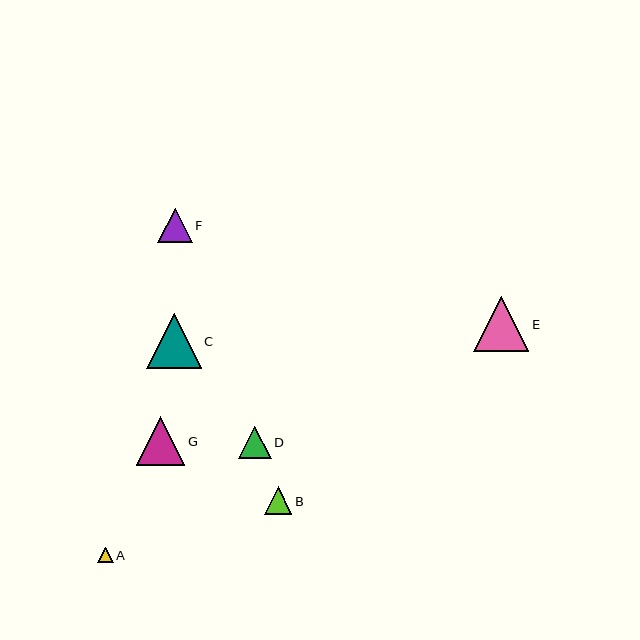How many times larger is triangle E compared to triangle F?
Triangle E is approximately 1.6 times the size of triangle F.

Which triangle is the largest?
Triangle E is the largest with a size of approximately 55 pixels.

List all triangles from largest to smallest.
From largest to smallest: E, C, G, F, D, B, A.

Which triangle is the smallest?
Triangle A is the smallest with a size of approximately 16 pixels.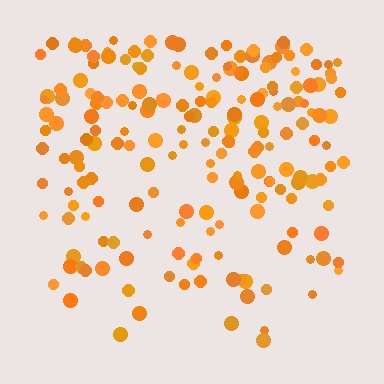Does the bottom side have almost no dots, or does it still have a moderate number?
Still a moderate number, just noticeably fewer than the top.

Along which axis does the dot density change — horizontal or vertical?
Vertical.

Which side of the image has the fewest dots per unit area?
The bottom.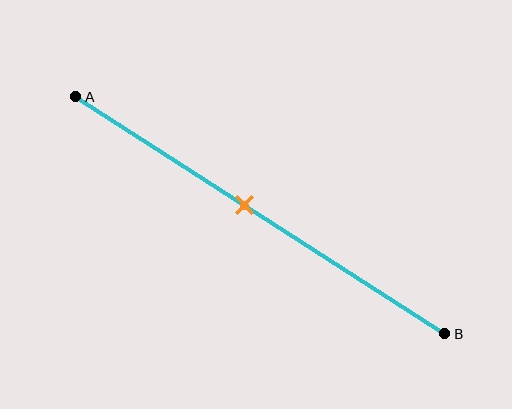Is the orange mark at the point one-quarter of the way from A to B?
No, the mark is at about 45% from A, not at the 25% one-quarter point.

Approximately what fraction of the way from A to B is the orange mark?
The orange mark is approximately 45% of the way from A to B.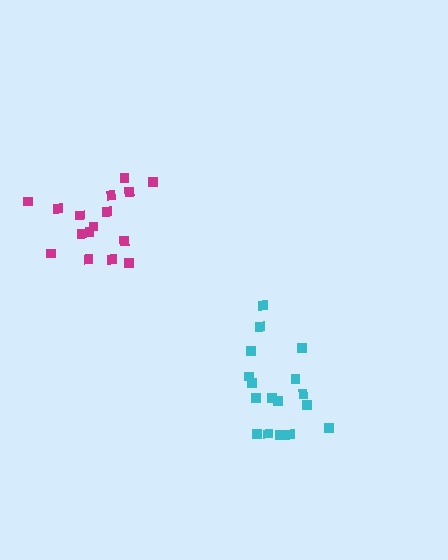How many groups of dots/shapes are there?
There are 2 groups.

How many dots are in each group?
Group 1: 16 dots, Group 2: 17 dots (33 total).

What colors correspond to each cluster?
The clusters are colored: magenta, cyan.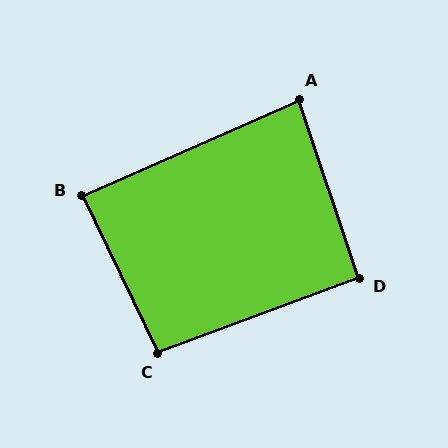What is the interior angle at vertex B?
Approximately 88 degrees (approximately right).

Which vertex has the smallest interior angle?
A, at approximately 85 degrees.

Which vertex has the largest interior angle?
C, at approximately 95 degrees.